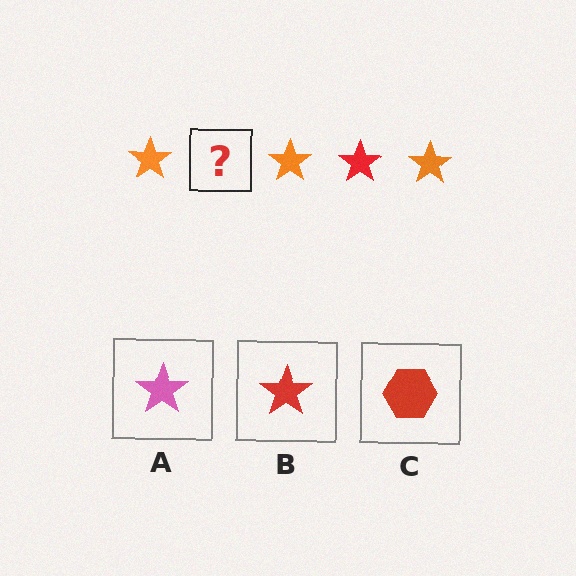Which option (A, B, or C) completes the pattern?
B.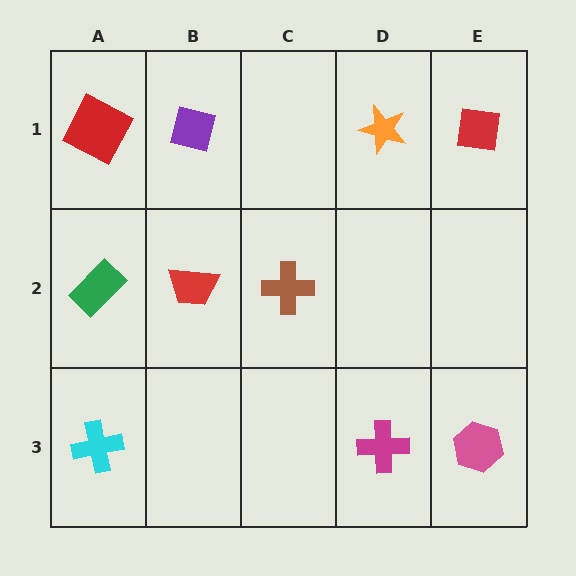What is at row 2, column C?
A brown cross.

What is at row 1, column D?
An orange star.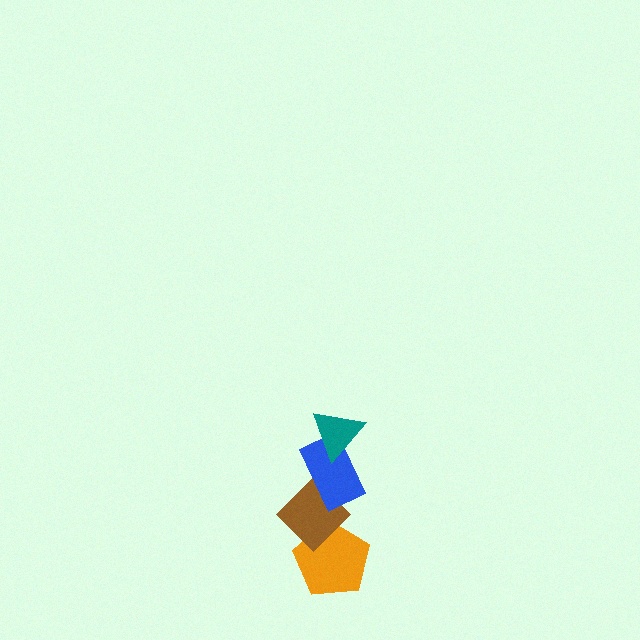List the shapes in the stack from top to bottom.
From top to bottom: the teal triangle, the blue rectangle, the brown diamond, the orange pentagon.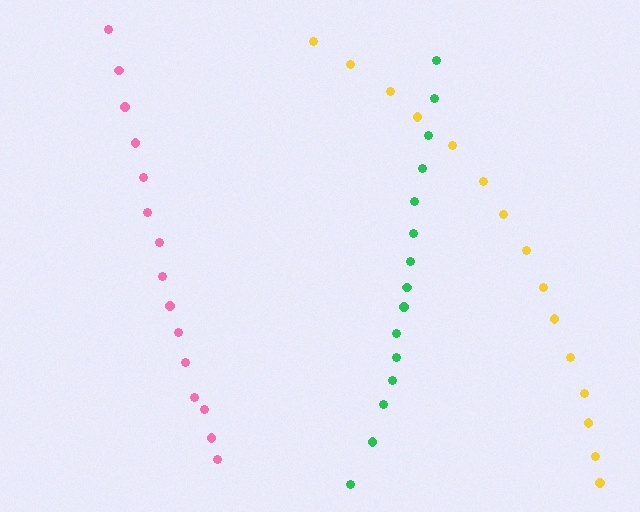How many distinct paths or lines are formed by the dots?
There are 3 distinct paths.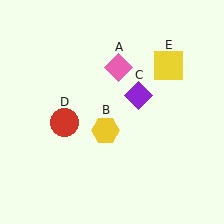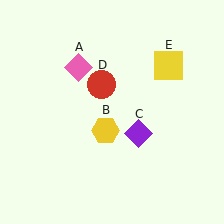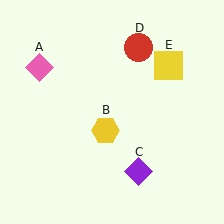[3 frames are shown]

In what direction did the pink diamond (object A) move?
The pink diamond (object A) moved left.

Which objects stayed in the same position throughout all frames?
Yellow hexagon (object B) and yellow square (object E) remained stationary.